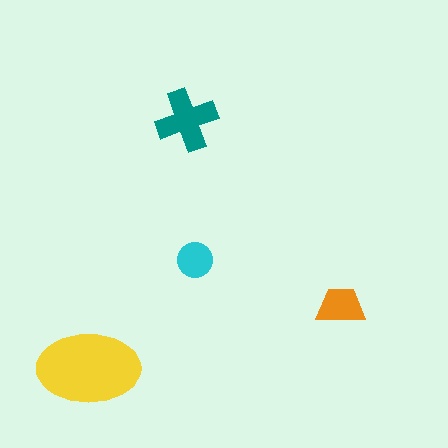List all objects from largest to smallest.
The yellow ellipse, the teal cross, the orange trapezoid, the cyan circle.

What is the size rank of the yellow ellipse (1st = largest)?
1st.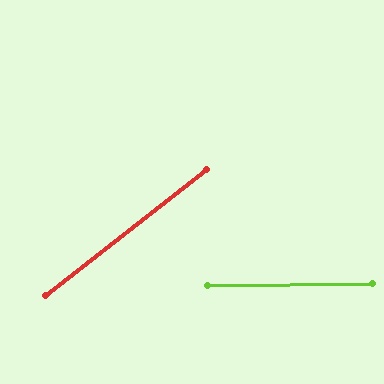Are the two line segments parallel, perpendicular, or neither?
Neither parallel nor perpendicular — they differ by about 37°.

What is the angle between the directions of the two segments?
Approximately 37 degrees.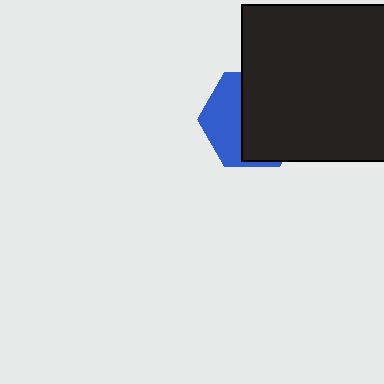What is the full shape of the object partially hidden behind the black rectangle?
The partially hidden object is a blue hexagon.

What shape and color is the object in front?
The object in front is a black rectangle.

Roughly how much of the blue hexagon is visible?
A small part of it is visible (roughly 40%).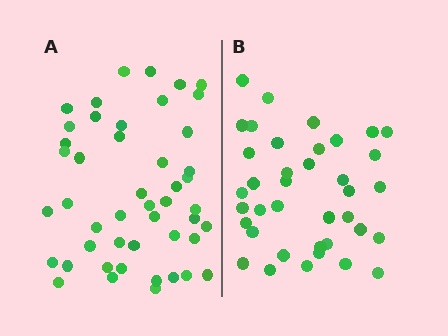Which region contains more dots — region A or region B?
Region A (the left region) has more dots.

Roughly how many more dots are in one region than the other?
Region A has roughly 8 or so more dots than region B.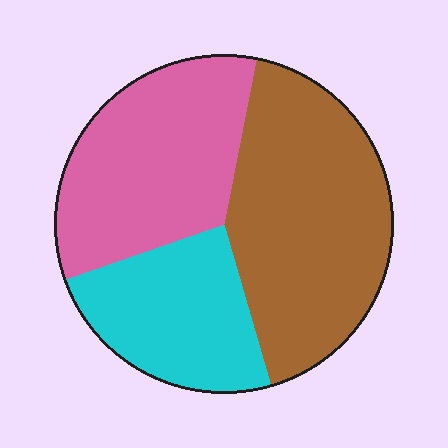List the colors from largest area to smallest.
From largest to smallest: brown, pink, cyan.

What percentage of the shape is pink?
Pink covers about 35% of the shape.